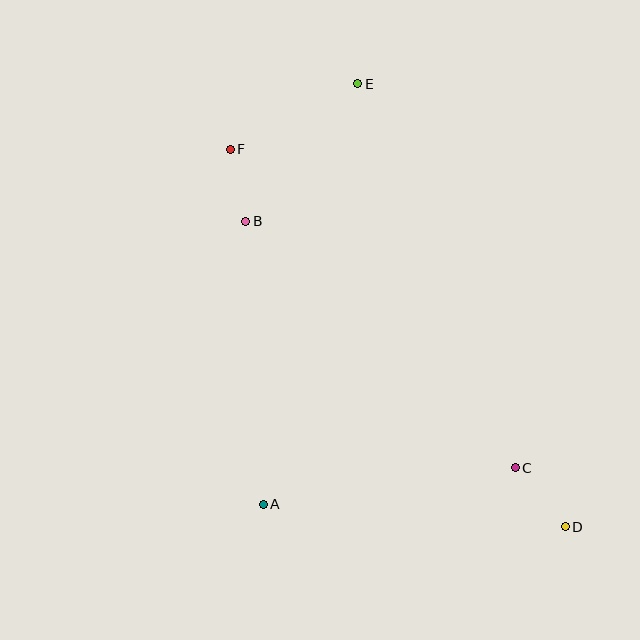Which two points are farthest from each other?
Points D and F are farthest from each other.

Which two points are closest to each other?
Points B and F are closest to each other.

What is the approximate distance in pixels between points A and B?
The distance between A and B is approximately 283 pixels.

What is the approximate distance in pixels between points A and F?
The distance between A and F is approximately 356 pixels.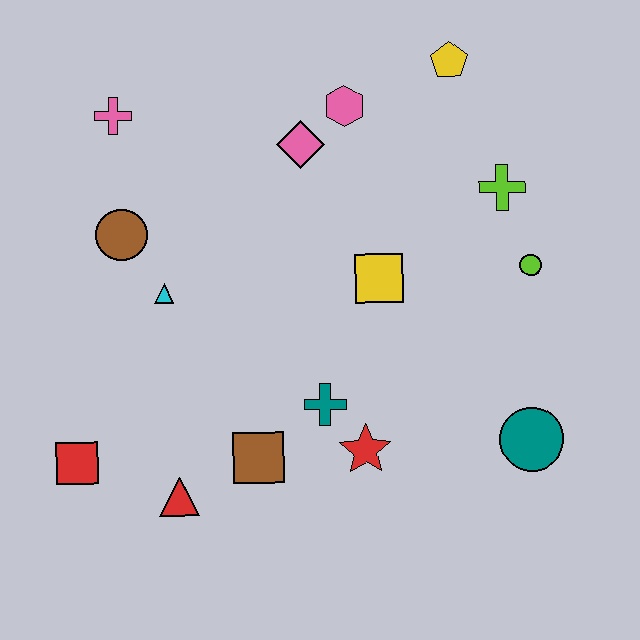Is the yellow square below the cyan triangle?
No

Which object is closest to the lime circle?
The lime cross is closest to the lime circle.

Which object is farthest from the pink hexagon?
The red square is farthest from the pink hexagon.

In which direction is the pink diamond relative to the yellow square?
The pink diamond is above the yellow square.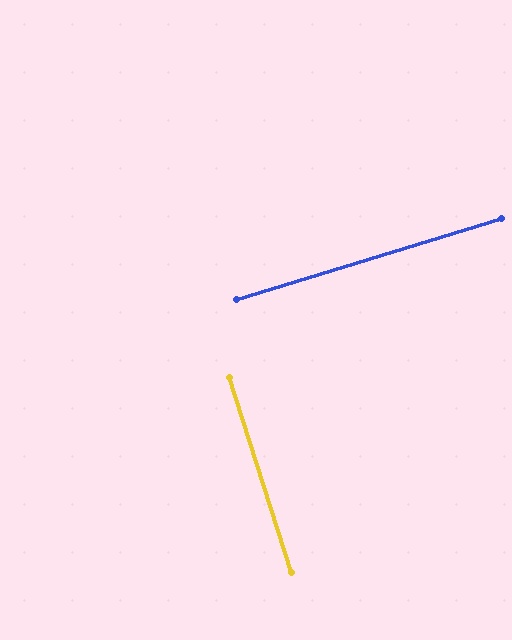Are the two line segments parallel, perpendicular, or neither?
Perpendicular — they meet at approximately 89°.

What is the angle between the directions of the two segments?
Approximately 89 degrees.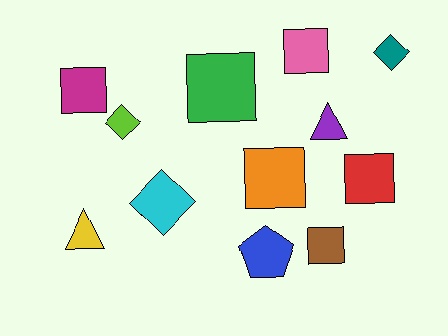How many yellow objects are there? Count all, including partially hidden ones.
There is 1 yellow object.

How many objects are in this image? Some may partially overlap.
There are 12 objects.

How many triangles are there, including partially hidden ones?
There are 2 triangles.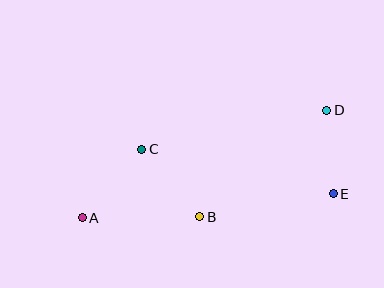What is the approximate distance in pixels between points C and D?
The distance between C and D is approximately 189 pixels.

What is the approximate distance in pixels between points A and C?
The distance between A and C is approximately 91 pixels.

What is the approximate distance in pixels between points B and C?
The distance between B and C is approximately 89 pixels.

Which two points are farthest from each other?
Points A and D are farthest from each other.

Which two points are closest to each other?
Points D and E are closest to each other.